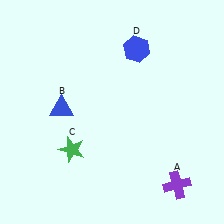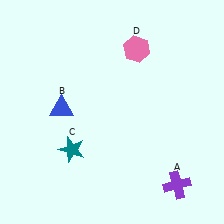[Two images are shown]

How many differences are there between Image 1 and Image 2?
There are 2 differences between the two images.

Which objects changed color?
C changed from green to teal. D changed from blue to pink.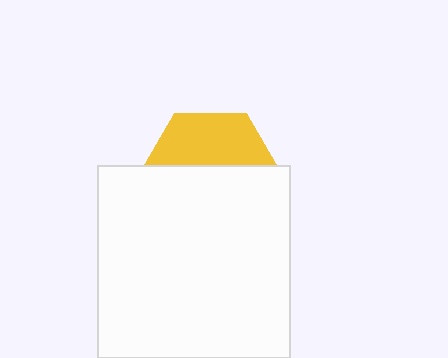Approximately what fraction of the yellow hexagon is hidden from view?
Roughly 61% of the yellow hexagon is hidden behind the white rectangle.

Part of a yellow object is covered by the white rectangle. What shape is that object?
It is a hexagon.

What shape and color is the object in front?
The object in front is a white rectangle.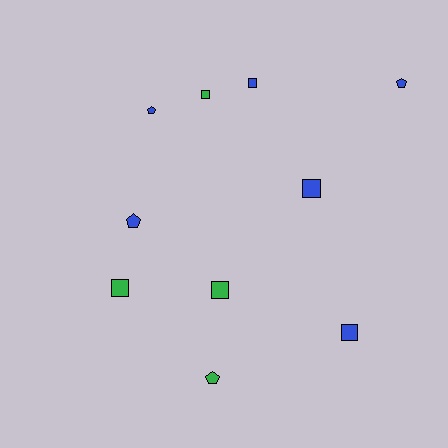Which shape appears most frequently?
Square, with 6 objects.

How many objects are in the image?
There are 10 objects.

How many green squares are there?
There are 3 green squares.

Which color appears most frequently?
Blue, with 6 objects.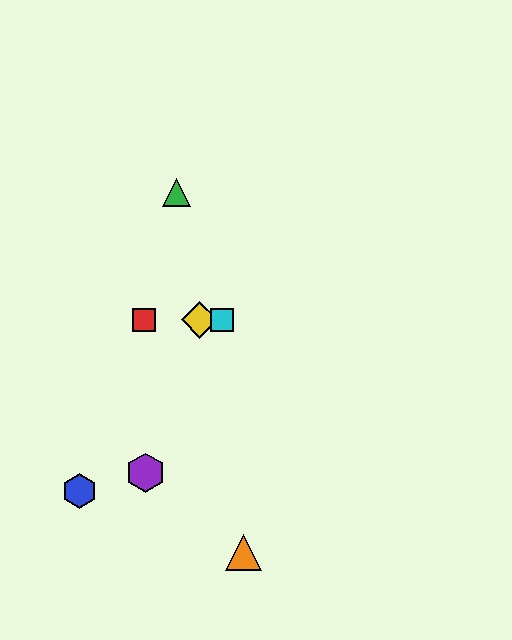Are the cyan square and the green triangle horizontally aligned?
No, the cyan square is at y≈320 and the green triangle is at y≈193.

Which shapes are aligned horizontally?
The red square, the yellow diamond, the cyan square are aligned horizontally.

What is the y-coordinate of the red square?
The red square is at y≈320.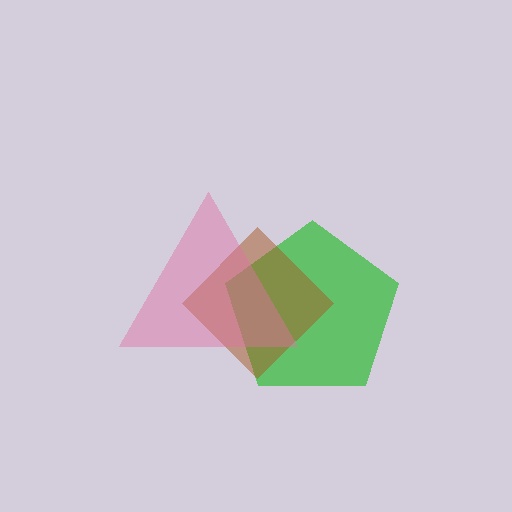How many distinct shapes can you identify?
There are 3 distinct shapes: a green pentagon, a brown diamond, a pink triangle.